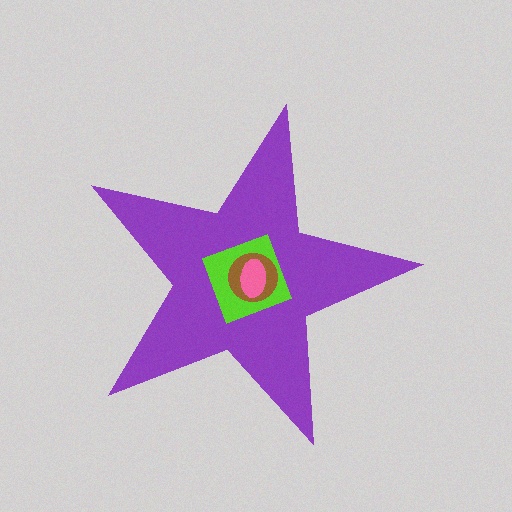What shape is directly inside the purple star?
The lime square.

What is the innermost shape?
The pink ellipse.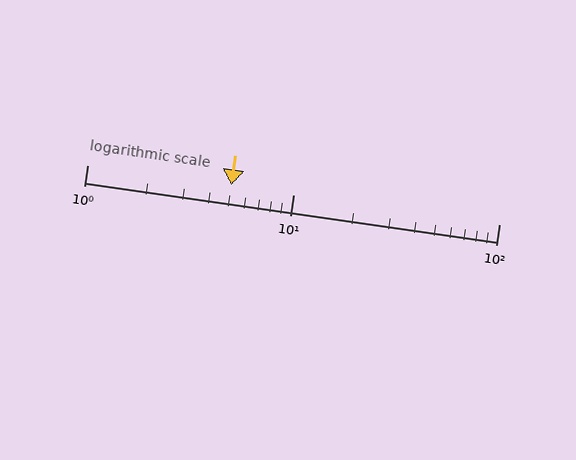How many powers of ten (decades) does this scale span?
The scale spans 2 decades, from 1 to 100.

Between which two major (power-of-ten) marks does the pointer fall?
The pointer is between 1 and 10.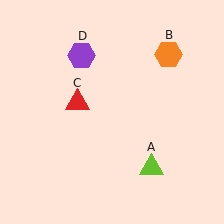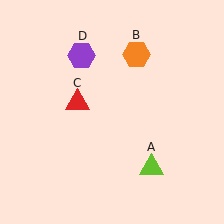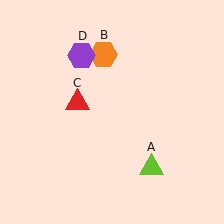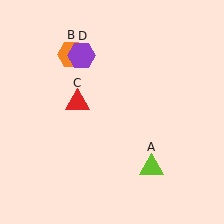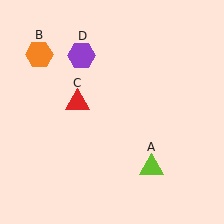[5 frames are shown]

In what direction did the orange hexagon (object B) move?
The orange hexagon (object B) moved left.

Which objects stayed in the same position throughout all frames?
Lime triangle (object A) and red triangle (object C) and purple hexagon (object D) remained stationary.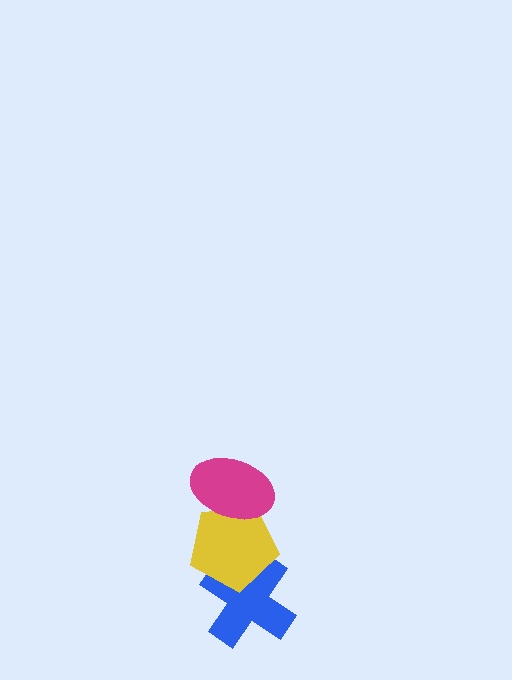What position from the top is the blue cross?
The blue cross is 3rd from the top.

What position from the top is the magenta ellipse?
The magenta ellipse is 1st from the top.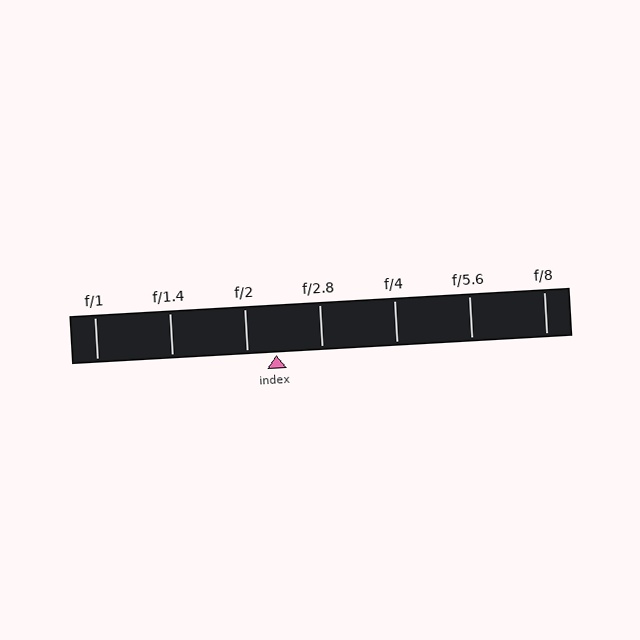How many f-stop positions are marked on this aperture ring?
There are 7 f-stop positions marked.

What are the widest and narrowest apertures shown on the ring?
The widest aperture shown is f/1 and the narrowest is f/8.